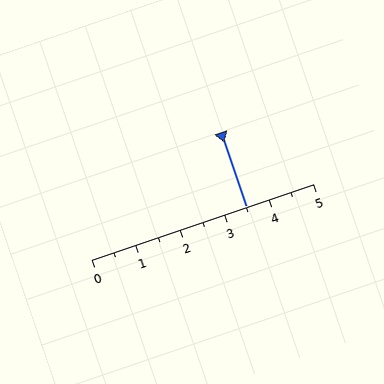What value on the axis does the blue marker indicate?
The marker indicates approximately 3.5.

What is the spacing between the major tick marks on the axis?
The major ticks are spaced 1 apart.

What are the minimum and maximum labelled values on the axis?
The axis runs from 0 to 5.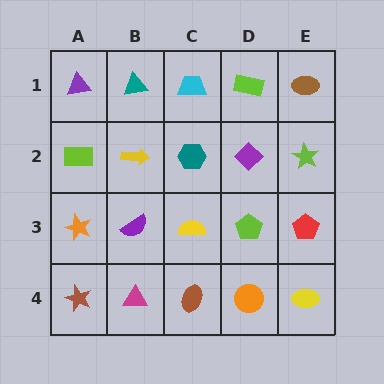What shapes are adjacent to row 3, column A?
A lime rectangle (row 2, column A), a brown star (row 4, column A), a purple semicircle (row 3, column B).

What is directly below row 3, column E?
A yellow ellipse.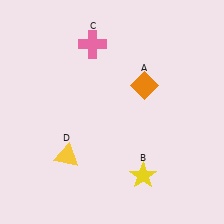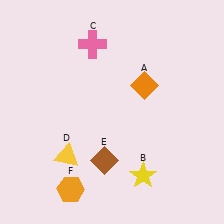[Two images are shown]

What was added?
A brown diamond (E), an orange hexagon (F) were added in Image 2.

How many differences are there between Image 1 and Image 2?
There are 2 differences between the two images.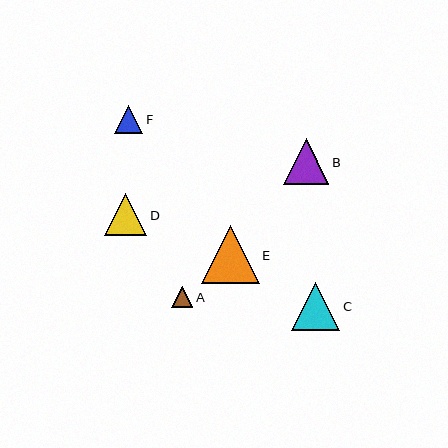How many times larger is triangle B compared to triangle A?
Triangle B is approximately 2.2 times the size of triangle A.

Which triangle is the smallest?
Triangle A is the smallest with a size of approximately 21 pixels.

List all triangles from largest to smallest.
From largest to smallest: E, C, B, D, F, A.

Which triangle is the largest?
Triangle E is the largest with a size of approximately 58 pixels.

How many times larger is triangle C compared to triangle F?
Triangle C is approximately 1.7 times the size of triangle F.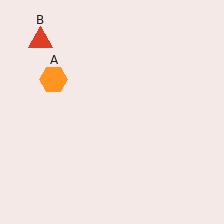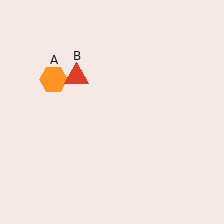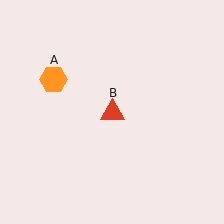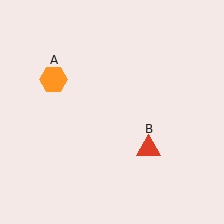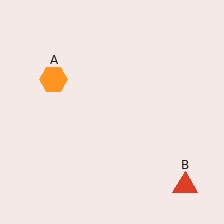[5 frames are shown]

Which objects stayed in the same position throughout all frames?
Orange hexagon (object A) remained stationary.